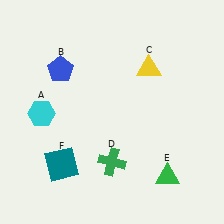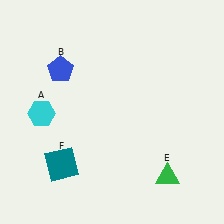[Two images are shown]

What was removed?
The yellow triangle (C), the green cross (D) were removed in Image 2.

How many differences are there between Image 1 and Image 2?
There are 2 differences between the two images.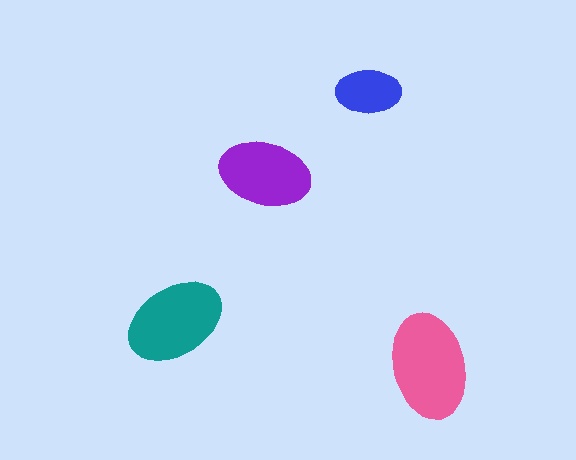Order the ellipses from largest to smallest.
the pink one, the teal one, the purple one, the blue one.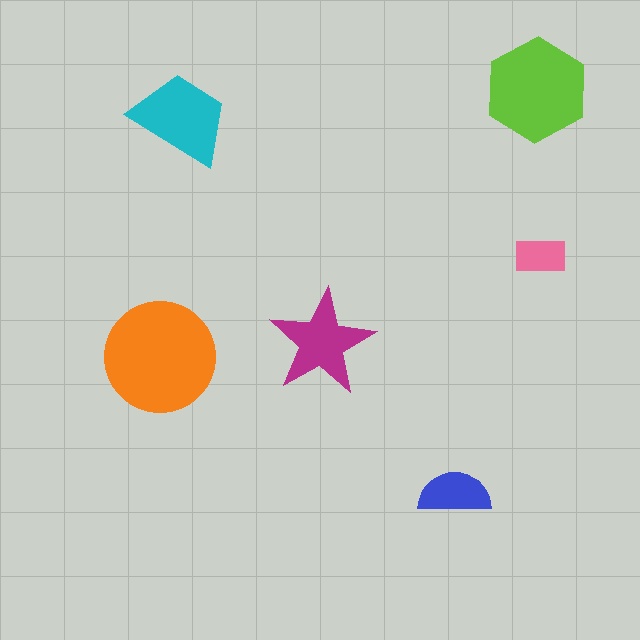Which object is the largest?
The orange circle.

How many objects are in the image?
There are 6 objects in the image.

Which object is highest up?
The lime hexagon is topmost.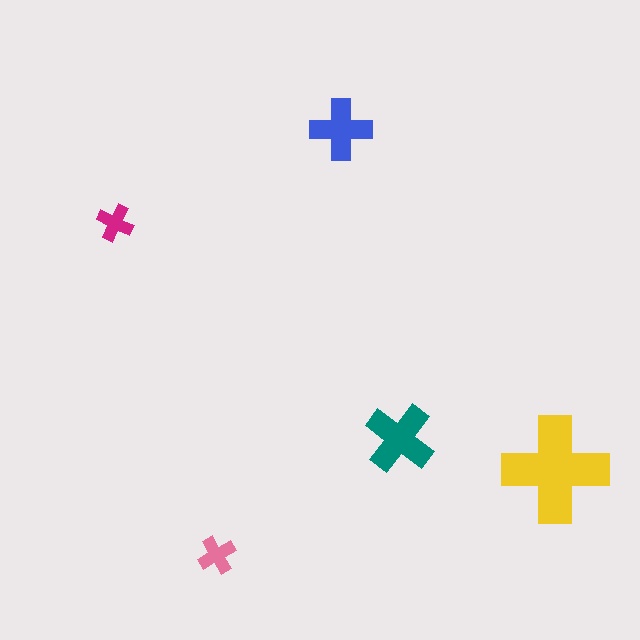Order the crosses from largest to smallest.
the yellow one, the teal one, the blue one, the pink one, the magenta one.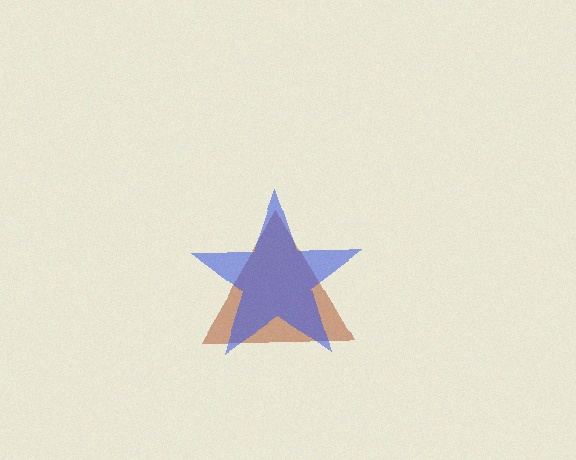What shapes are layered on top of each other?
The layered shapes are: a brown triangle, a blue star.